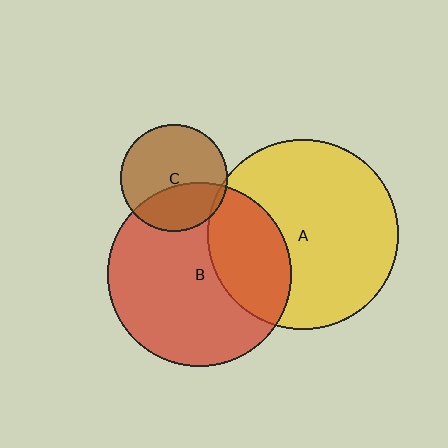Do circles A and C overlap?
Yes.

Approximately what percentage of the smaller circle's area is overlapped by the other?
Approximately 5%.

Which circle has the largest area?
Circle A (yellow).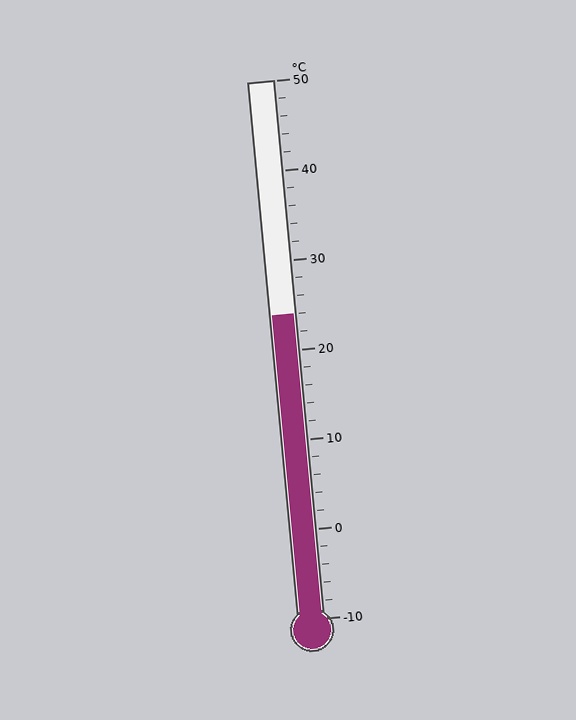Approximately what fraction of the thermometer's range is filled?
The thermometer is filled to approximately 55% of its range.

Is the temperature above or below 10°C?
The temperature is above 10°C.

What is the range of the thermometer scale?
The thermometer scale ranges from -10°C to 50°C.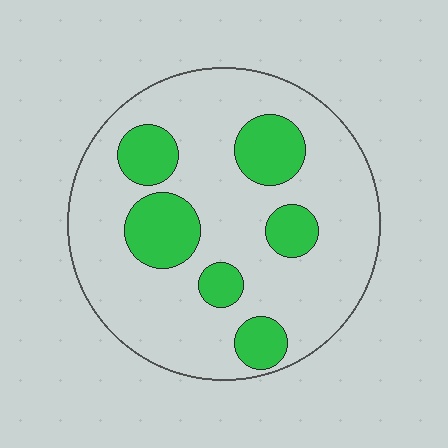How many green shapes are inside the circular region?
6.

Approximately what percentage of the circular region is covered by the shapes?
Approximately 25%.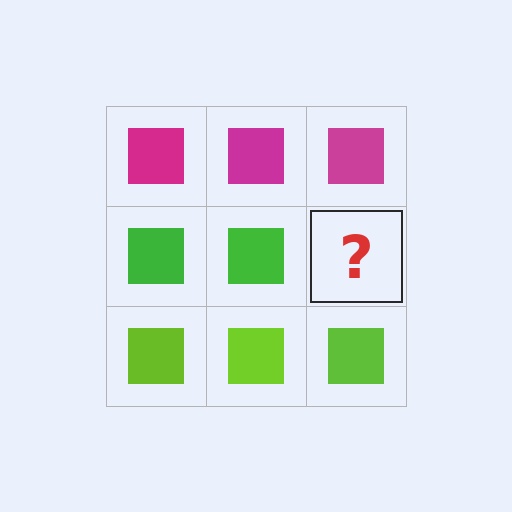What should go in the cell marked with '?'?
The missing cell should contain a green square.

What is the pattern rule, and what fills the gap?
The rule is that each row has a consistent color. The gap should be filled with a green square.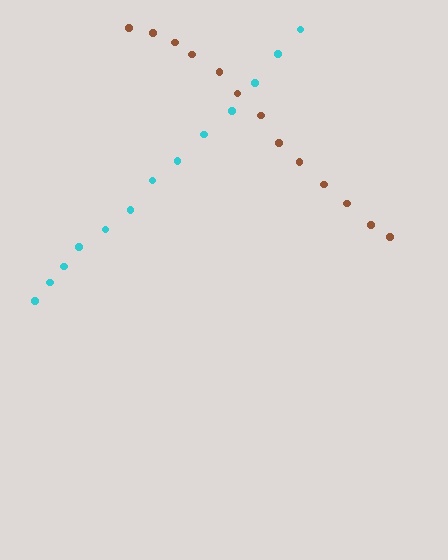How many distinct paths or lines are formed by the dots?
There are 2 distinct paths.